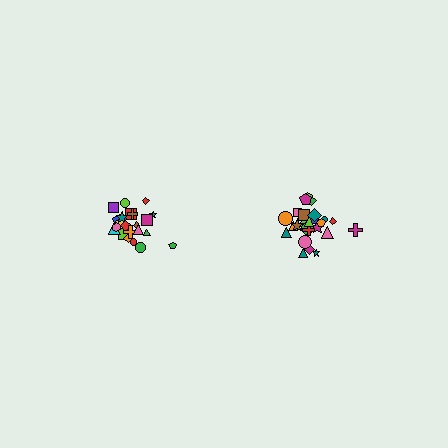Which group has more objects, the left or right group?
The right group.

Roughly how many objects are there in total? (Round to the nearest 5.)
Roughly 45 objects in total.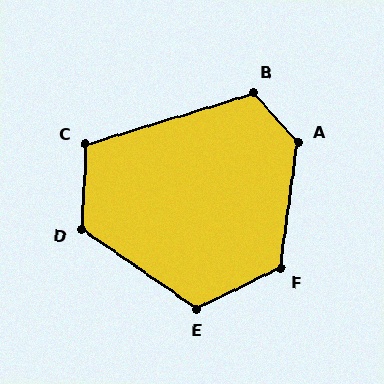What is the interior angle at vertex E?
Approximately 120 degrees (obtuse).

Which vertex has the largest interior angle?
A, at approximately 130 degrees.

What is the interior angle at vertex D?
Approximately 122 degrees (obtuse).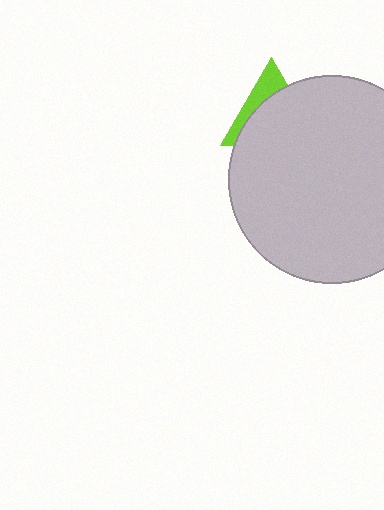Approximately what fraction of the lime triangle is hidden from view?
Roughly 69% of the lime triangle is hidden behind the light gray circle.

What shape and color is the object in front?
The object in front is a light gray circle.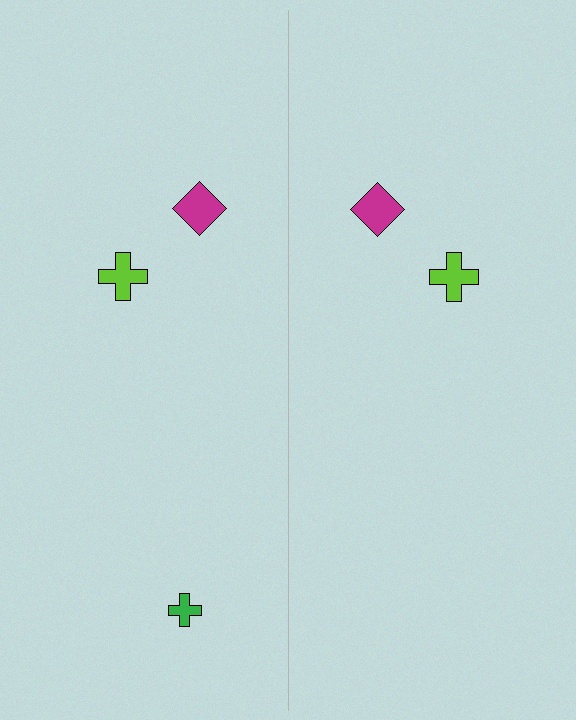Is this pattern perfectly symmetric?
No, the pattern is not perfectly symmetric. A green cross is missing from the right side.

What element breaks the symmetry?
A green cross is missing from the right side.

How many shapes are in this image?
There are 5 shapes in this image.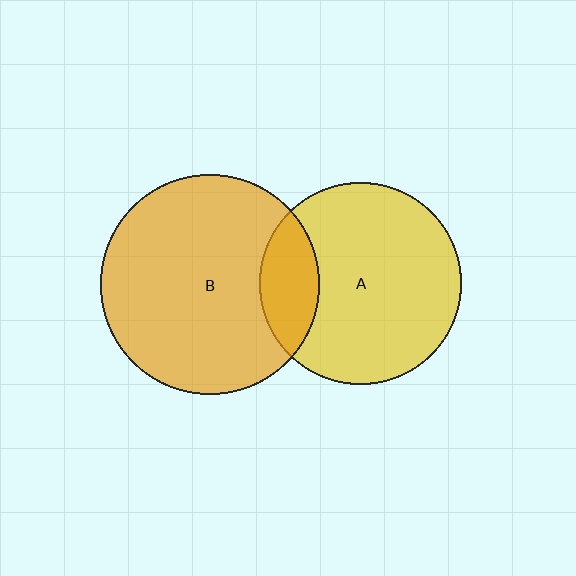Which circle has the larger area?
Circle B (orange).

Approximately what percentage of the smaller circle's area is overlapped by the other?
Approximately 20%.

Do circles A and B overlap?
Yes.